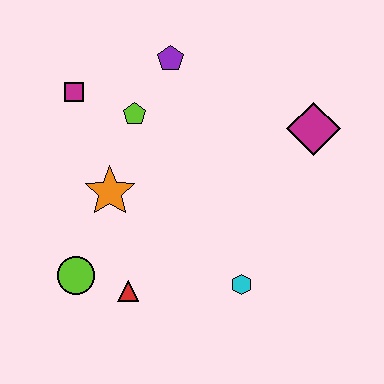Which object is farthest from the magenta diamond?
The lime circle is farthest from the magenta diamond.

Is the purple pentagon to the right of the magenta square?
Yes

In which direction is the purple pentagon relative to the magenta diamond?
The purple pentagon is to the left of the magenta diamond.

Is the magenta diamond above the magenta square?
No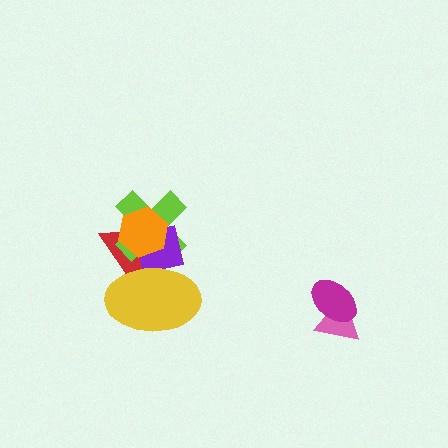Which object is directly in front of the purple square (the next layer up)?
The yellow ellipse is directly in front of the purple square.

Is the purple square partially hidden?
Yes, it is partially covered by another shape.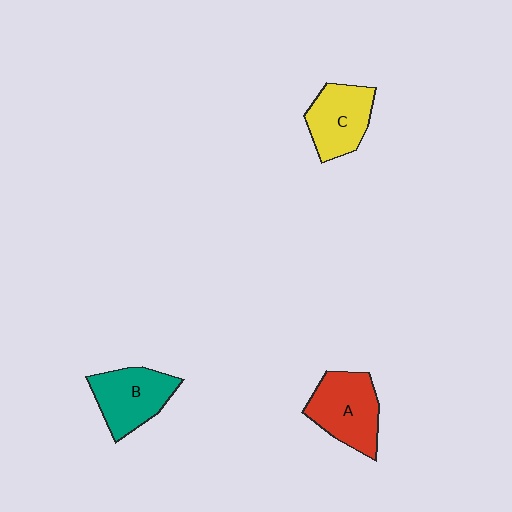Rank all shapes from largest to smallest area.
From largest to smallest: A (red), B (teal), C (yellow).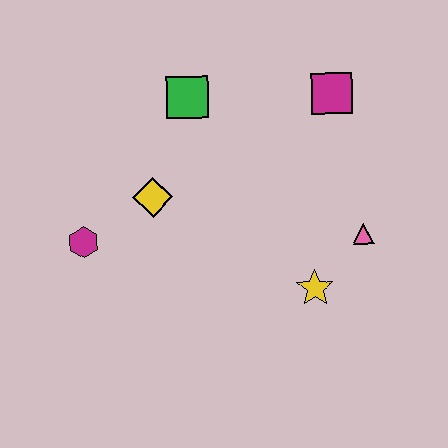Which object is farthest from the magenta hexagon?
The magenta square is farthest from the magenta hexagon.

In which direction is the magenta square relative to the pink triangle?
The magenta square is above the pink triangle.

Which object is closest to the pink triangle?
The yellow star is closest to the pink triangle.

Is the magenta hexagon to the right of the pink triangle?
No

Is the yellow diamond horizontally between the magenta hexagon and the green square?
Yes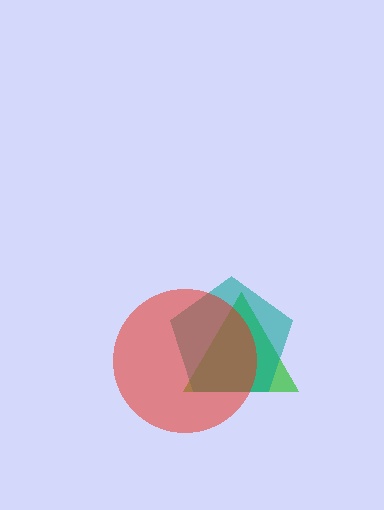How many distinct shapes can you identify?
There are 3 distinct shapes: a green triangle, a teal pentagon, a red circle.